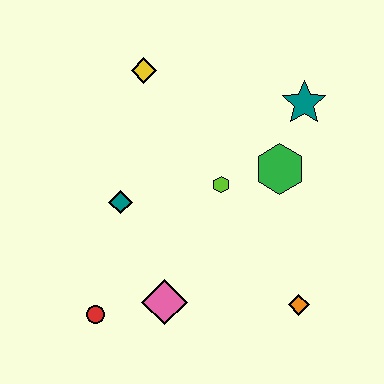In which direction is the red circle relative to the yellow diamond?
The red circle is below the yellow diamond.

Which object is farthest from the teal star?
The red circle is farthest from the teal star.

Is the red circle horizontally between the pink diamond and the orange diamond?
No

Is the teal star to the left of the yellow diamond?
No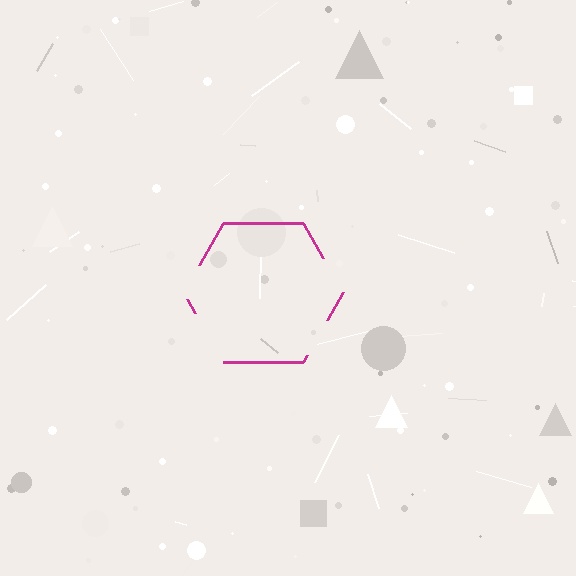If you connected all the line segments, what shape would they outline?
They would outline a hexagon.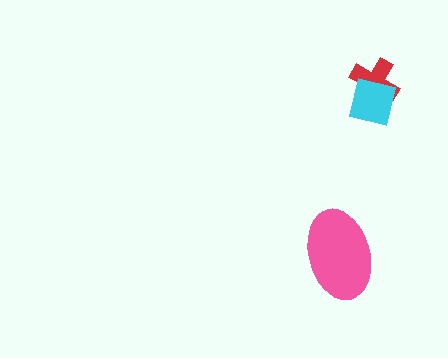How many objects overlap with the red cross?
1 object overlaps with the red cross.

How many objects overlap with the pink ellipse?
0 objects overlap with the pink ellipse.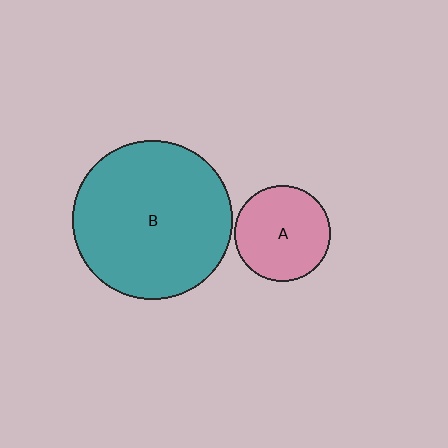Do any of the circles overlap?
No, none of the circles overlap.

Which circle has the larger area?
Circle B (teal).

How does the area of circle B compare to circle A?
Approximately 2.7 times.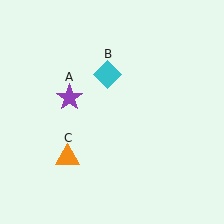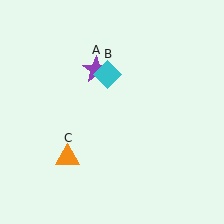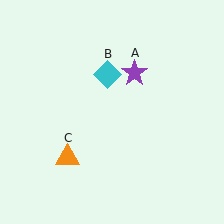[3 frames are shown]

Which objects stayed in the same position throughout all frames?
Cyan diamond (object B) and orange triangle (object C) remained stationary.